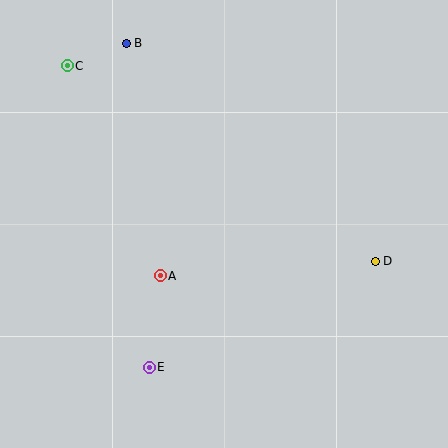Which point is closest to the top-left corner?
Point C is closest to the top-left corner.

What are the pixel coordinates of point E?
Point E is at (149, 367).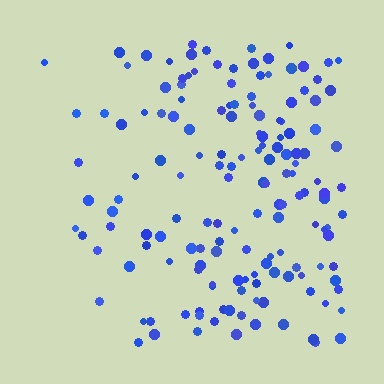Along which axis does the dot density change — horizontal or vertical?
Horizontal.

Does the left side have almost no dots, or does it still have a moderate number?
Still a moderate number, just noticeably fewer than the right.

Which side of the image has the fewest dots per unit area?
The left.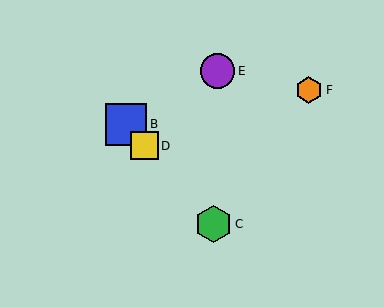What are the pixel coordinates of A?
Object A is at (123, 121).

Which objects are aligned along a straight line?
Objects A, B, C, D are aligned along a straight line.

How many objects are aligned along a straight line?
4 objects (A, B, C, D) are aligned along a straight line.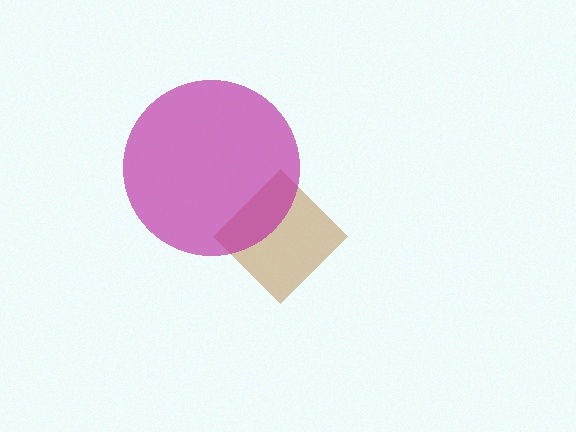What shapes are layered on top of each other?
The layered shapes are: a brown diamond, a magenta circle.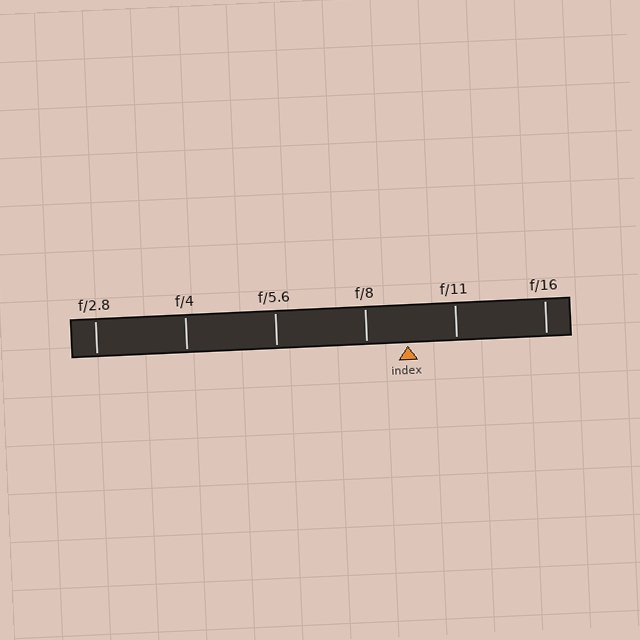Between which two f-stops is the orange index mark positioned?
The index mark is between f/8 and f/11.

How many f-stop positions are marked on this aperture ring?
There are 6 f-stop positions marked.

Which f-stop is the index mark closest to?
The index mark is closest to f/8.